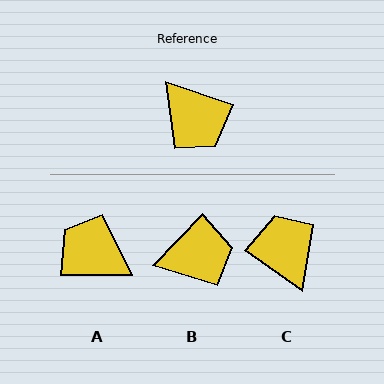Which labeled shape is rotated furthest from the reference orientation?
C, about 163 degrees away.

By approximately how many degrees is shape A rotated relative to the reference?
Approximately 161 degrees clockwise.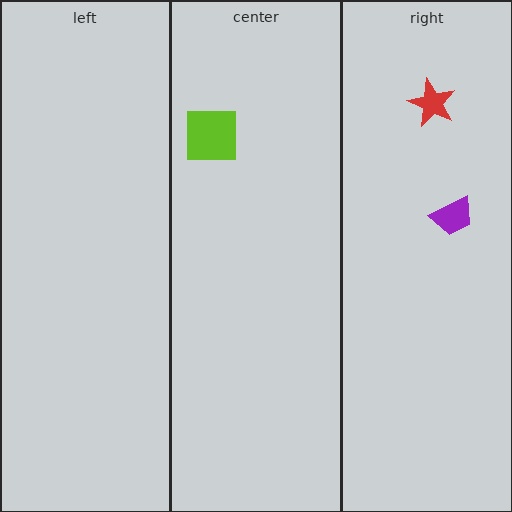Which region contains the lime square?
The center region.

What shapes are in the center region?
The lime square.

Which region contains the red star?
The right region.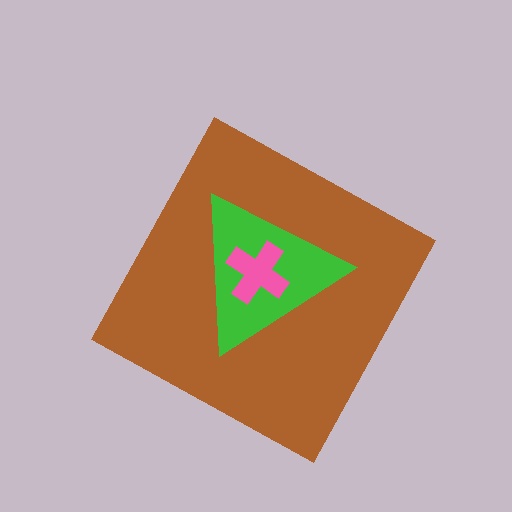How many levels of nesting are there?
3.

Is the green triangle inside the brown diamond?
Yes.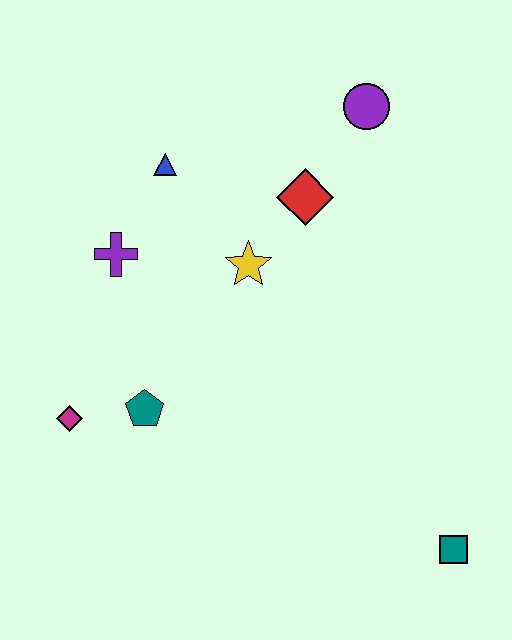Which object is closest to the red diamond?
The yellow star is closest to the red diamond.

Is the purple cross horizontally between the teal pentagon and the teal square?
No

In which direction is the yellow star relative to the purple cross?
The yellow star is to the right of the purple cross.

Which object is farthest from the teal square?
The blue triangle is farthest from the teal square.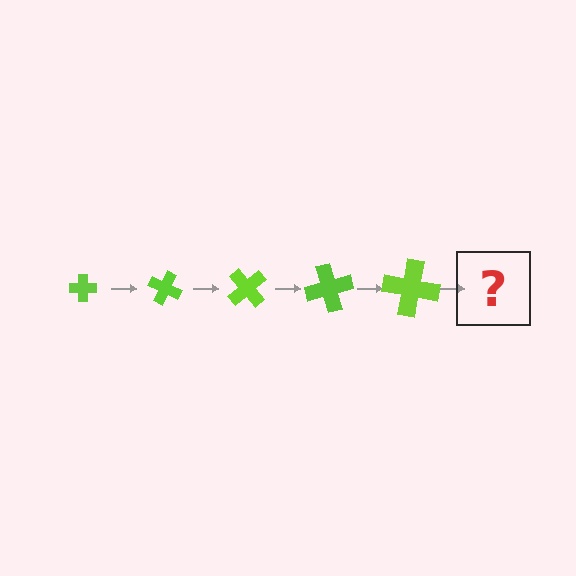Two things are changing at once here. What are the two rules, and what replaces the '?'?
The two rules are that the cross grows larger each step and it rotates 25 degrees each step. The '?' should be a cross, larger than the previous one and rotated 125 degrees from the start.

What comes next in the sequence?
The next element should be a cross, larger than the previous one and rotated 125 degrees from the start.